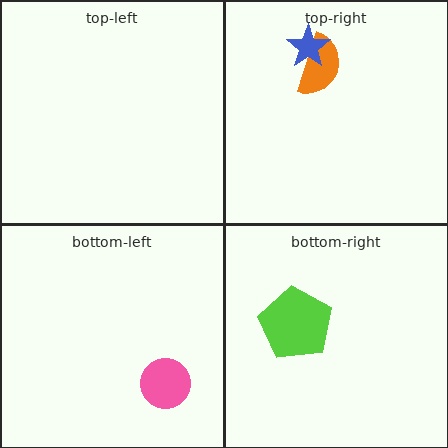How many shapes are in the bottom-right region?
1.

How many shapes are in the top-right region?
2.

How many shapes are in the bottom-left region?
1.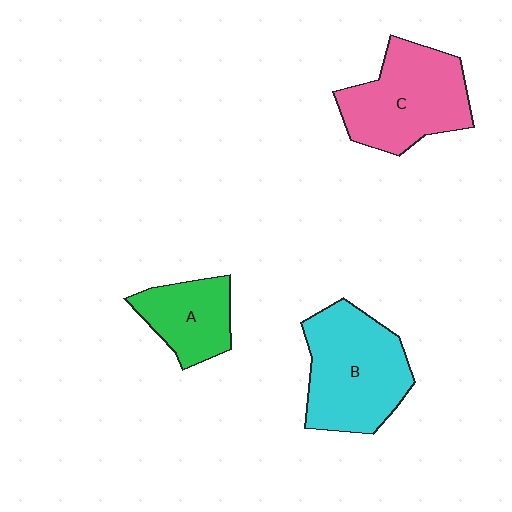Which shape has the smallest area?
Shape A (green).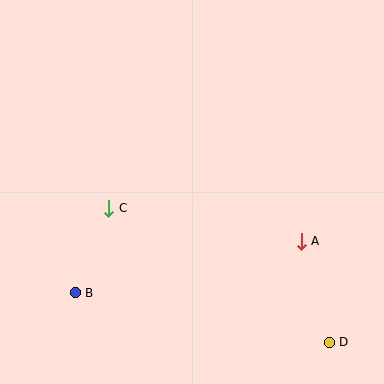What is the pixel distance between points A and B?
The distance between A and B is 232 pixels.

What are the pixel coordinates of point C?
Point C is at (109, 208).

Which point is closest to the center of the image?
Point C at (109, 208) is closest to the center.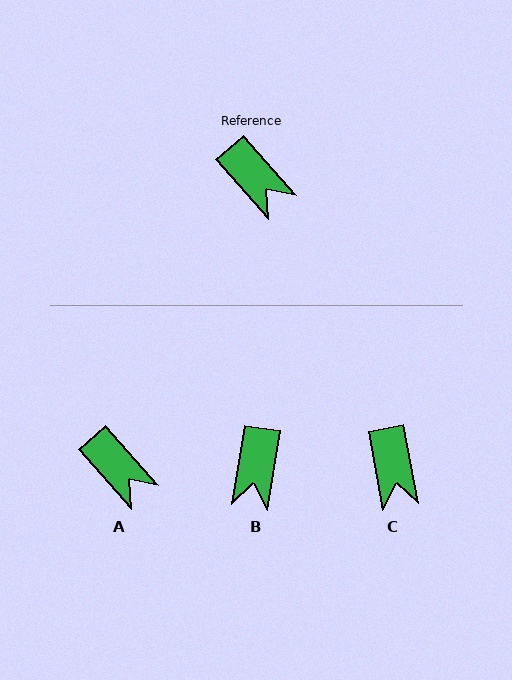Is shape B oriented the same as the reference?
No, it is off by about 50 degrees.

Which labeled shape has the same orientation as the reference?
A.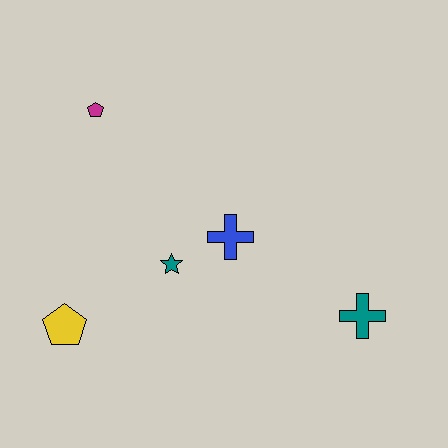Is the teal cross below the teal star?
Yes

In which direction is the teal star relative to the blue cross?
The teal star is to the left of the blue cross.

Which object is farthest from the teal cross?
The magenta pentagon is farthest from the teal cross.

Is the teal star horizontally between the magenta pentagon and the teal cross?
Yes